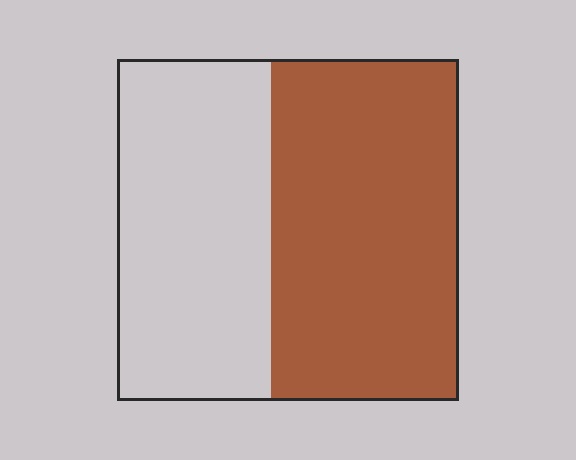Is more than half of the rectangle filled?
Yes.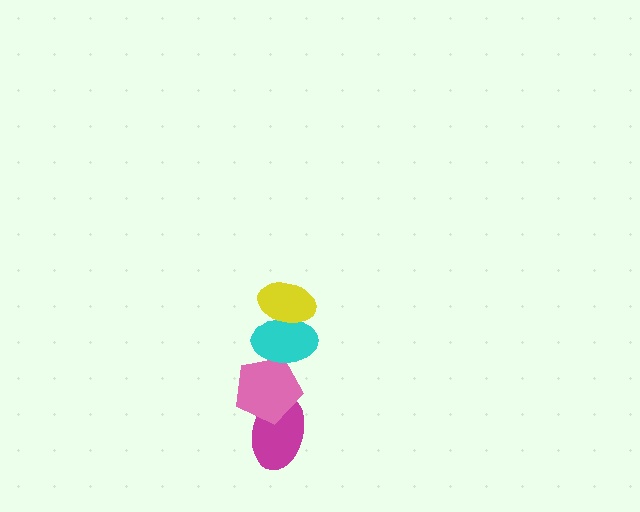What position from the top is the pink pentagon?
The pink pentagon is 3rd from the top.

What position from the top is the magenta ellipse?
The magenta ellipse is 4th from the top.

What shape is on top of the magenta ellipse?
The pink pentagon is on top of the magenta ellipse.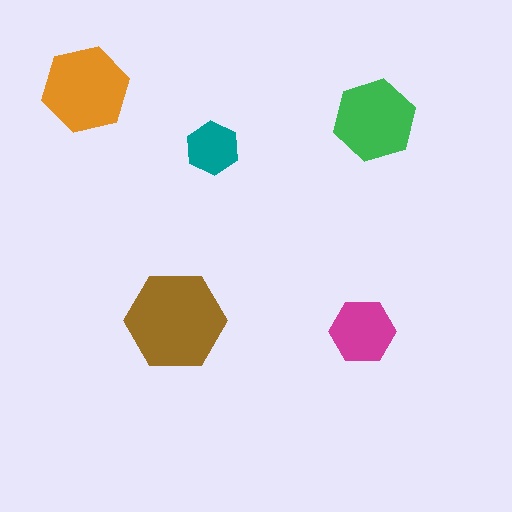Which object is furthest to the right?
The green hexagon is rightmost.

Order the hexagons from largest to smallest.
the brown one, the orange one, the green one, the magenta one, the teal one.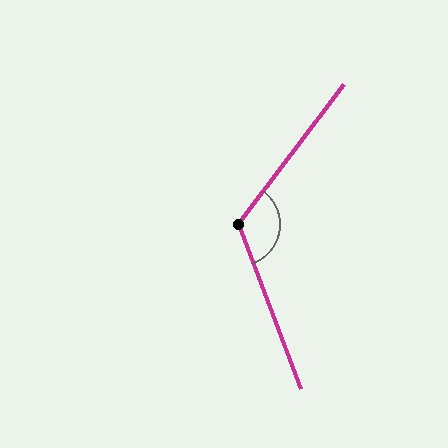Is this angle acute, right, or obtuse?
It is obtuse.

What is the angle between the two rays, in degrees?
Approximately 122 degrees.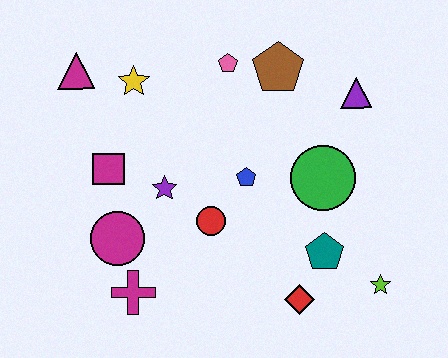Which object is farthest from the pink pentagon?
The lime star is farthest from the pink pentagon.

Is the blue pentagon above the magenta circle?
Yes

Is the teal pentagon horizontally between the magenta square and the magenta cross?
No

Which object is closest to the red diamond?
The teal pentagon is closest to the red diamond.